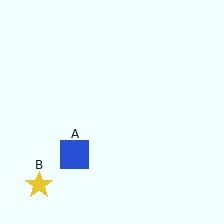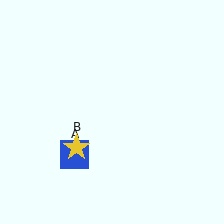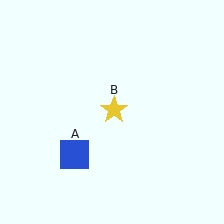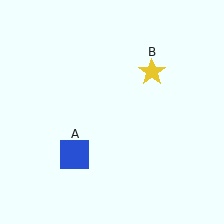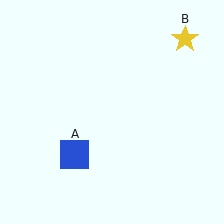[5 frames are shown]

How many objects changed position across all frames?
1 object changed position: yellow star (object B).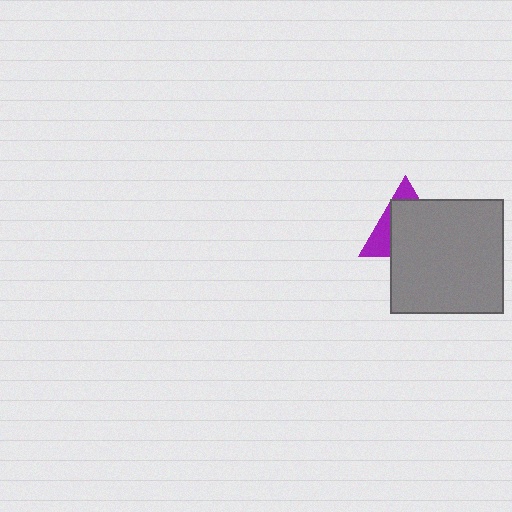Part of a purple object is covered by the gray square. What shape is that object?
It is a triangle.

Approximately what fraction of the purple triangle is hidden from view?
Roughly 69% of the purple triangle is hidden behind the gray square.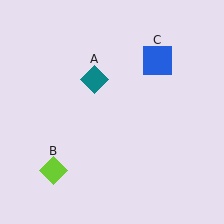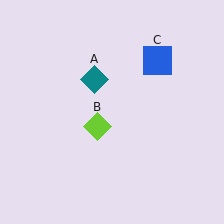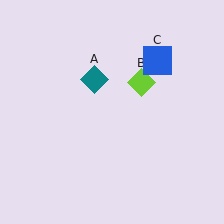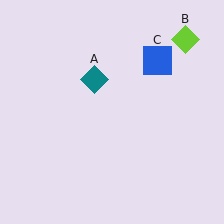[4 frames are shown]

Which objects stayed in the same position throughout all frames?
Teal diamond (object A) and blue square (object C) remained stationary.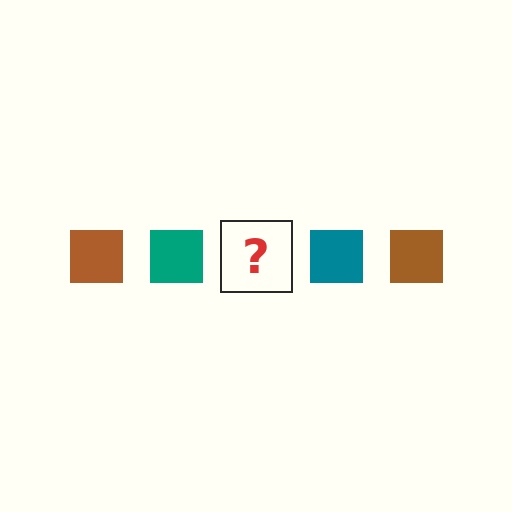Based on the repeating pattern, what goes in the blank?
The blank should be a brown square.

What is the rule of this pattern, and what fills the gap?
The rule is that the pattern cycles through brown, teal squares. The gap should be filled with a brown square.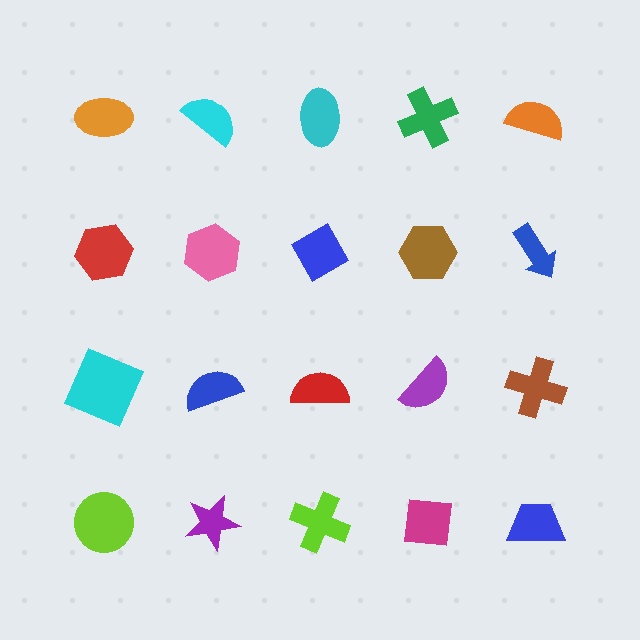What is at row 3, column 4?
A purple semicircle.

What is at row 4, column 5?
A blue trapezoid.